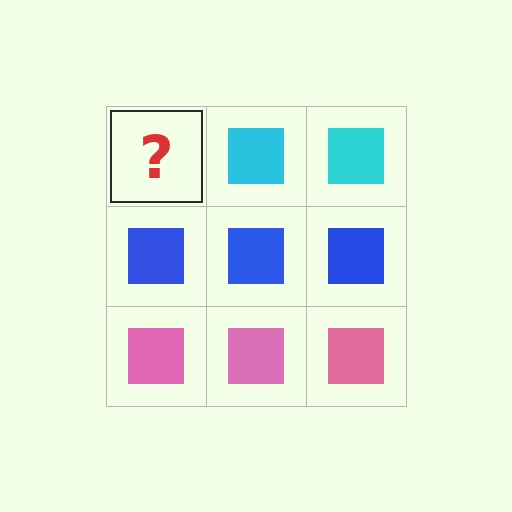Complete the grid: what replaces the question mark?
The question mark should be replaced with a cyan square.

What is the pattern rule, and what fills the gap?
The rule is that each row has a consistent color. The gap should be filled with a cyan square.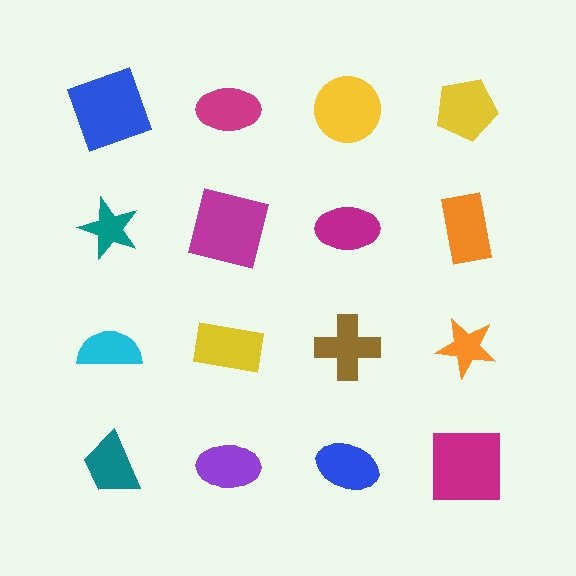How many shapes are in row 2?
4 shapes.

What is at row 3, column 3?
A brown cross.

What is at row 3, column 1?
A cyan semicircle.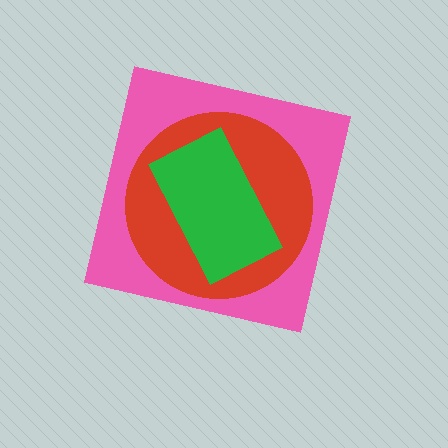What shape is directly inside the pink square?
The red circle.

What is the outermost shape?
The pink square.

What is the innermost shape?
The green rectangle.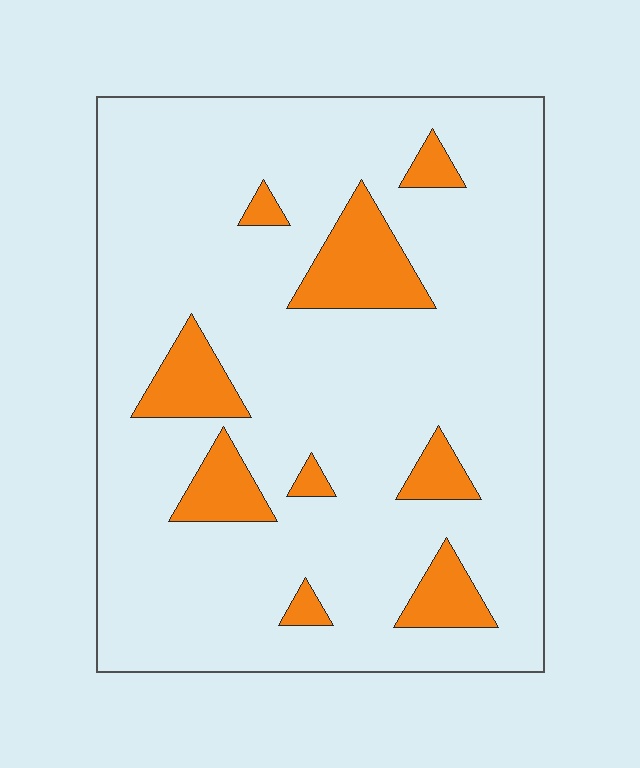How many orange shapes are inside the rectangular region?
9.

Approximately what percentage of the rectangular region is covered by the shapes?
Approximately 15%.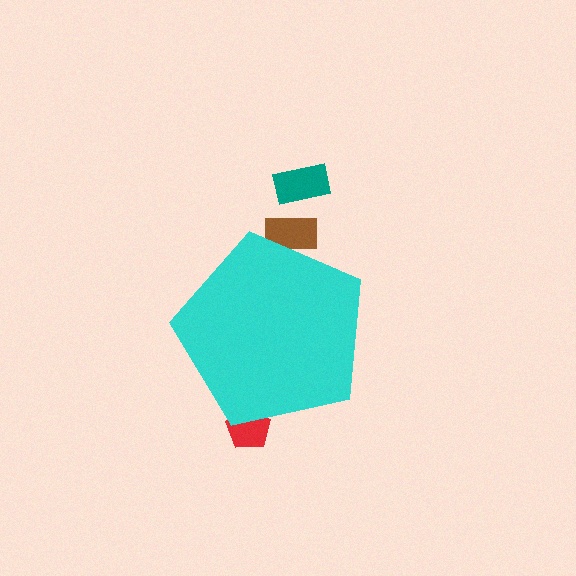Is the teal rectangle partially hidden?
No, the teal rectangle is fully visible.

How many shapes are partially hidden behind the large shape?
2 shapes are partially hidden.